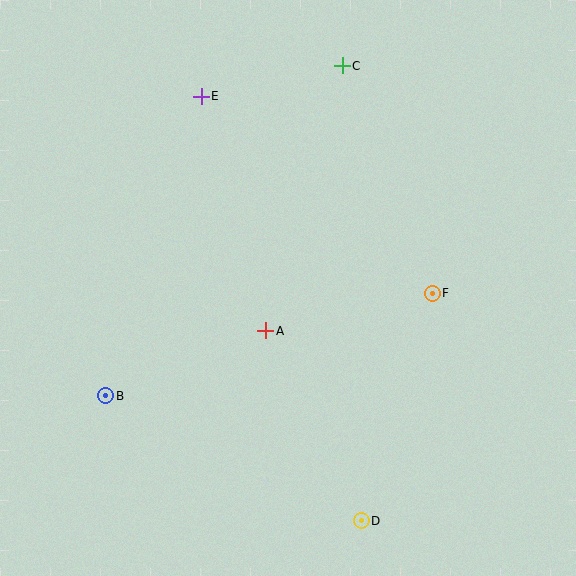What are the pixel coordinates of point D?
Point D is at (361, 521).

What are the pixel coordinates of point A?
Point A is at (266, 331).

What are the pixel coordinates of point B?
Point B is at (106, 396).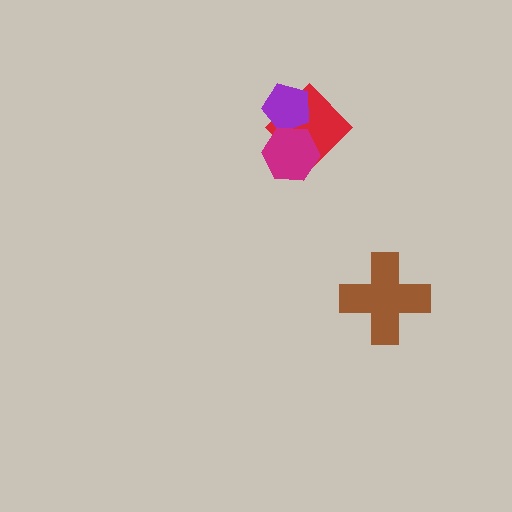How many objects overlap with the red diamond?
2 objects overlap with the red diamond.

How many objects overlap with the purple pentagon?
2 objects overlap with the purple pentagon.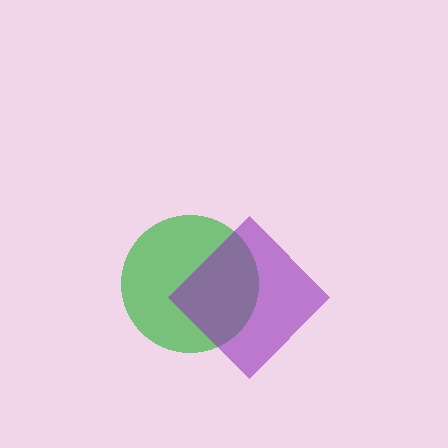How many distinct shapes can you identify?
There are 2 distinct shapes: a green circle, a purple diamond.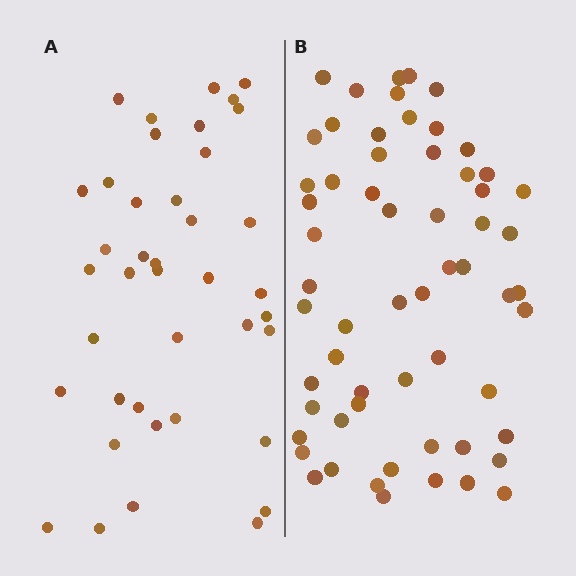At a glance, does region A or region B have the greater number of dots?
Region B (the right region) has more dots.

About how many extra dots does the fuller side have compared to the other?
Region B has approximately 20 more dots than region A.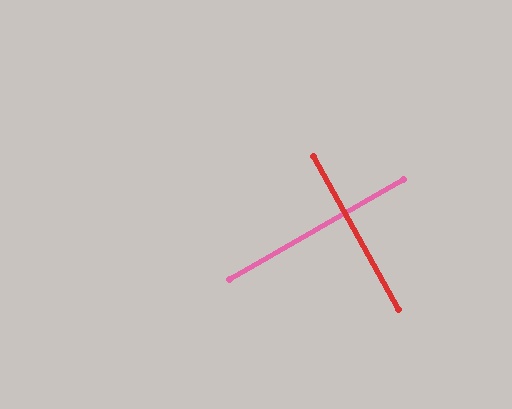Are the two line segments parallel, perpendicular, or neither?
Perpendicular — they meet at approximately 89°.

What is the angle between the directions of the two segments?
Approximately 89 degrees.